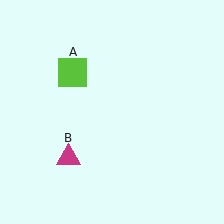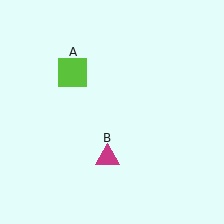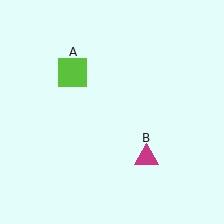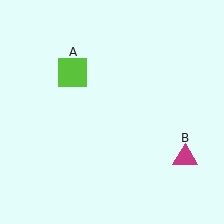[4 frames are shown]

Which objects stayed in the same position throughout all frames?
Lime square (object A) remained stationary.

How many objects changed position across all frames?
1 object changed position: magenta triangle (object B).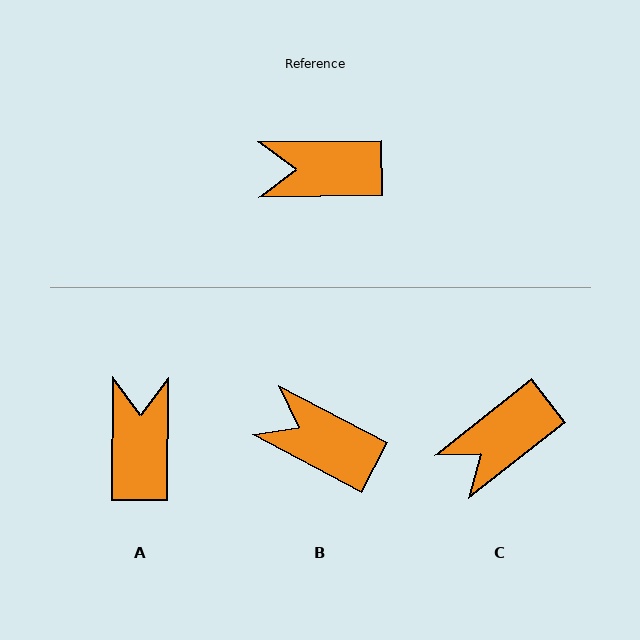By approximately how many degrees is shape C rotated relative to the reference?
Approximately 37 degrees counter-clockwise.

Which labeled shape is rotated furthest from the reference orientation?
A, about 91 degrees away.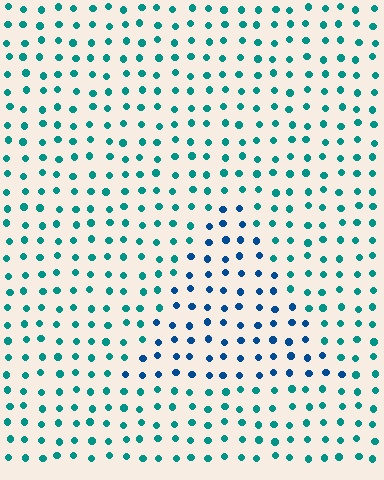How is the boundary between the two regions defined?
The boundary is defined purely by a slight shift in hue (about 35 degrees). Spacing, size, and orientation are identical on both sides.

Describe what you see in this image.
The image is filled with small teal elements in a uniform arrangement. A triangle-shaped region is visible where the elements are tinted to a slightly different hue, forming a subtle color boundary.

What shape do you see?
I see a triangle.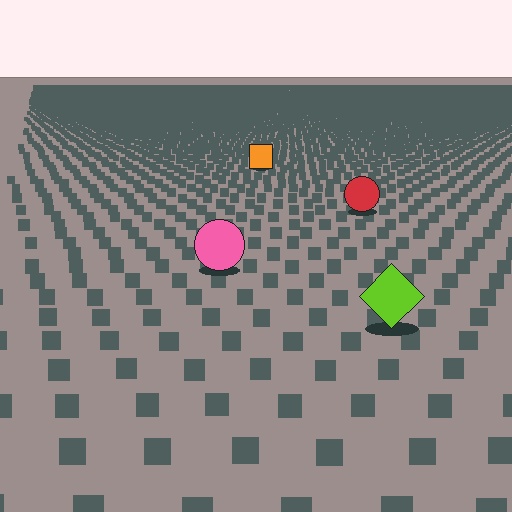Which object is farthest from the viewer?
The orange square is farthest from the viewer. It appears smaller and the ground texture around it is denser.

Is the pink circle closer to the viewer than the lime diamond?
No. The lime diamond is closer — you can tell from the texture gradient: the ground texture is coarser near it.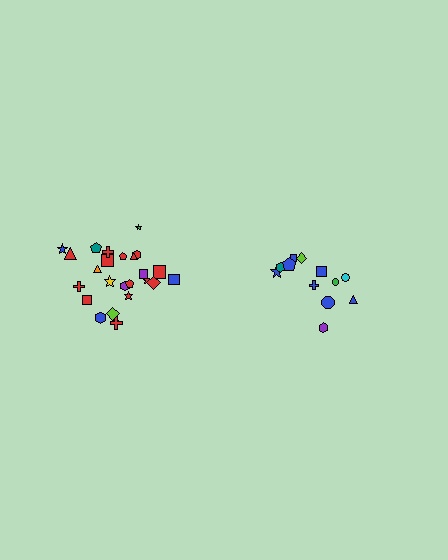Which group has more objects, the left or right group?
The left group.